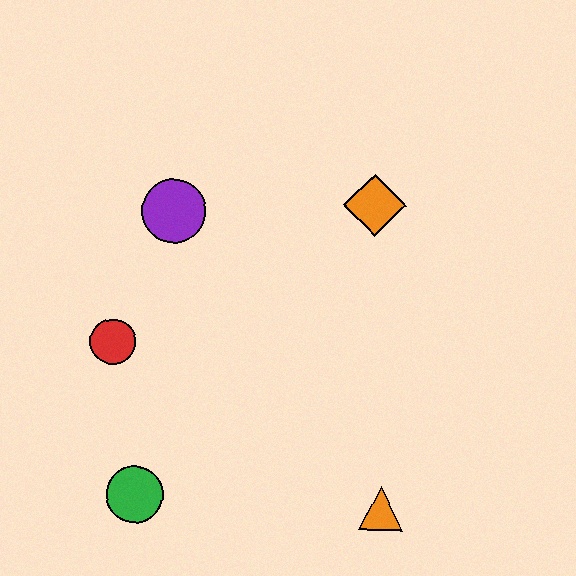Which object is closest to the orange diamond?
The purple circle is closest to the orange diamond.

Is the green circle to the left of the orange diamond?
Yes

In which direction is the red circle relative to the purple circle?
The red circle is below the purple circle.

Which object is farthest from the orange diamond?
The green circle is farthest from the orange diamond.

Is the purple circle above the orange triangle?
Yes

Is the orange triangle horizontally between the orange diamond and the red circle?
No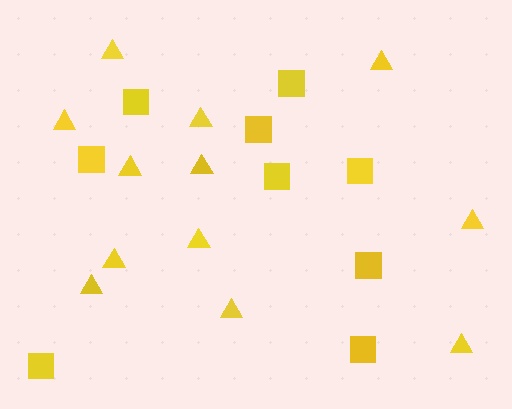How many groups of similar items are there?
There are 2 groups: one group of triangles (12) and one group of squares (9).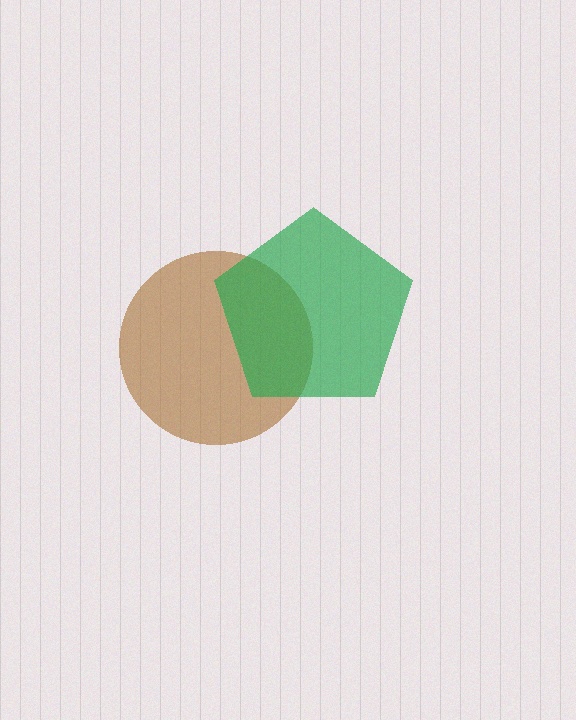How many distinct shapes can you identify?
There are 2 distinct shapes: a brown circle, a green pentagon.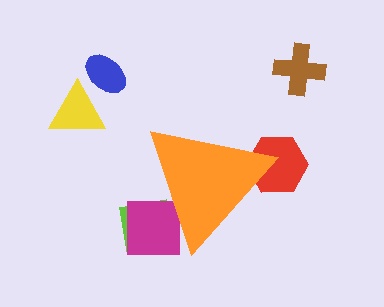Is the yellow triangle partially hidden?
No, the yellow triangle is fully visible.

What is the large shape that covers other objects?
An orange triangle.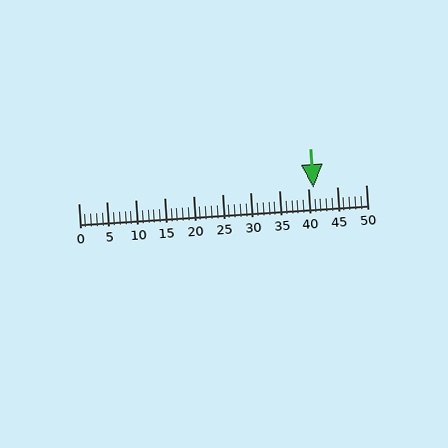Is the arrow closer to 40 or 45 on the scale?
The arrow is closer to 40.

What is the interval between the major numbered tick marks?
The major tick marks are spaced 5 units apart.